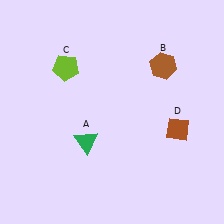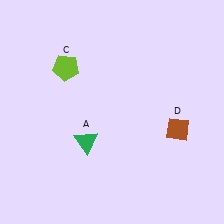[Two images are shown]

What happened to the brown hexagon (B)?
The brown hexagon (B) was removed in Image 2. It was in the top-right area of Image 1.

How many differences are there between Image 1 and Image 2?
There is 1 difference between the two images.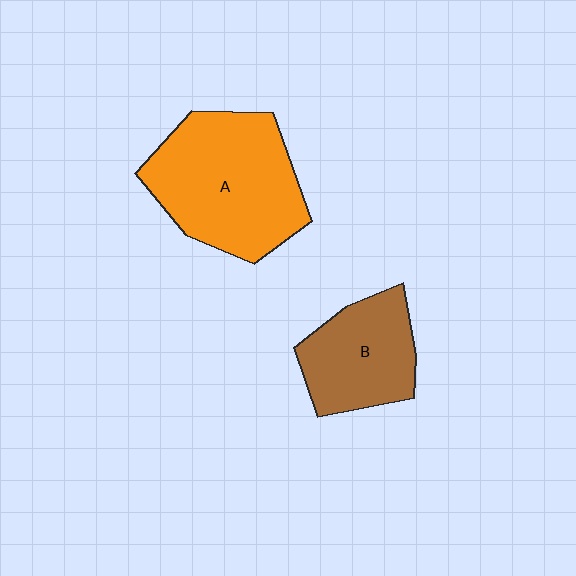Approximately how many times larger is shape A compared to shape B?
Approximately 1.6 times.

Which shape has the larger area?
Shape A (orange).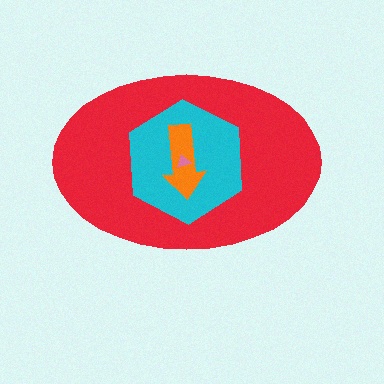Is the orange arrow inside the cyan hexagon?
Yes.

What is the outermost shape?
The red ellipse.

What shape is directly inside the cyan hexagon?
The orange arrow.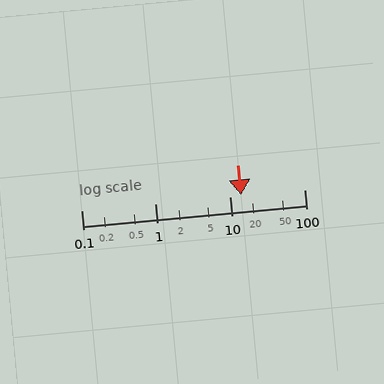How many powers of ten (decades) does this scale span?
The scale spans 3 decades, from 0.1 to 100.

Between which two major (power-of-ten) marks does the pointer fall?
The pointer is between 10 and 100.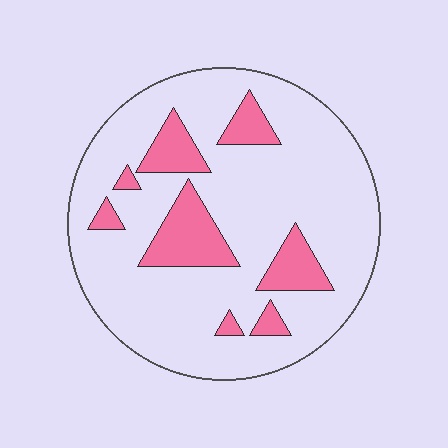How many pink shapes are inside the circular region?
8.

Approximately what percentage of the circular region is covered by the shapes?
Approximately 20%.